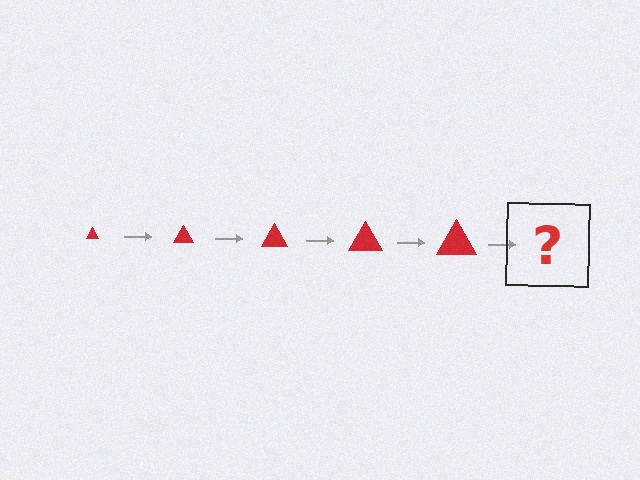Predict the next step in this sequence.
The next step is a red triangle, larger than the previous one.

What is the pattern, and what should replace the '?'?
The pattern is that the triangle gets progressively larger each step. The '?' should be a red triangle, larger than the previous one.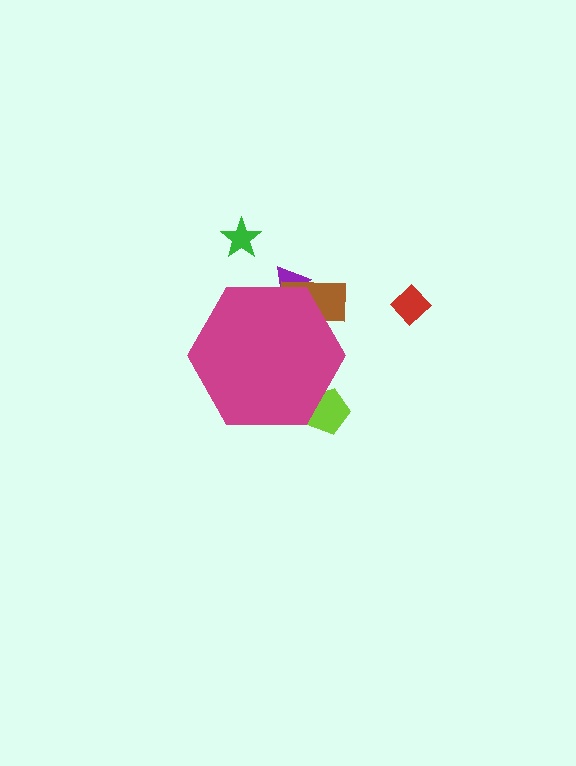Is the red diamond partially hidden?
No, the red diamond is fully visible.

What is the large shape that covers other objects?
A magenta hexagon.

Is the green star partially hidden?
No, the green star is fully visible.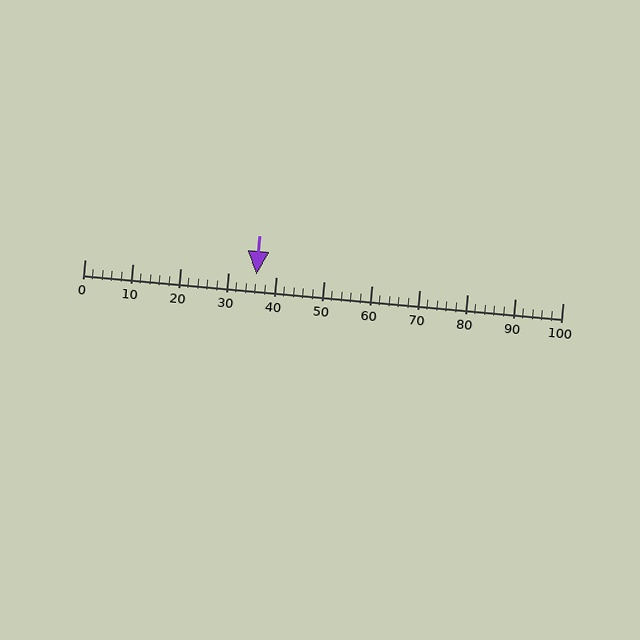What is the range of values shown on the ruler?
The ruler shows values from 0 to 100.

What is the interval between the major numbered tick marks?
The major tick marks are spaced 10 units apart.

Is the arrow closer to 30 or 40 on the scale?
The arrow is closer to 40.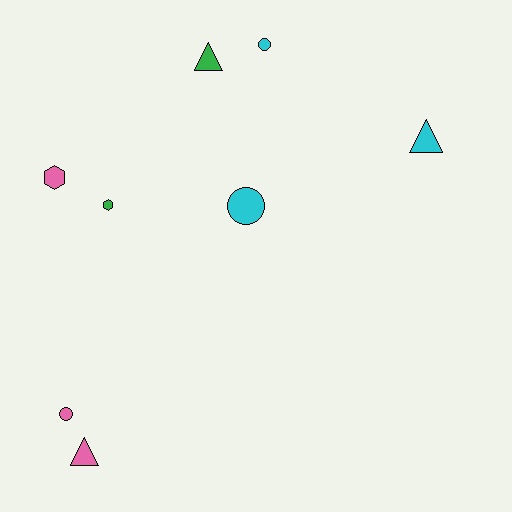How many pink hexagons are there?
There is 1 pink hexagon.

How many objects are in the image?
There are 8 objects.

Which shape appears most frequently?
Triangle, with 3 objects.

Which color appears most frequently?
Pink, with 3 objects.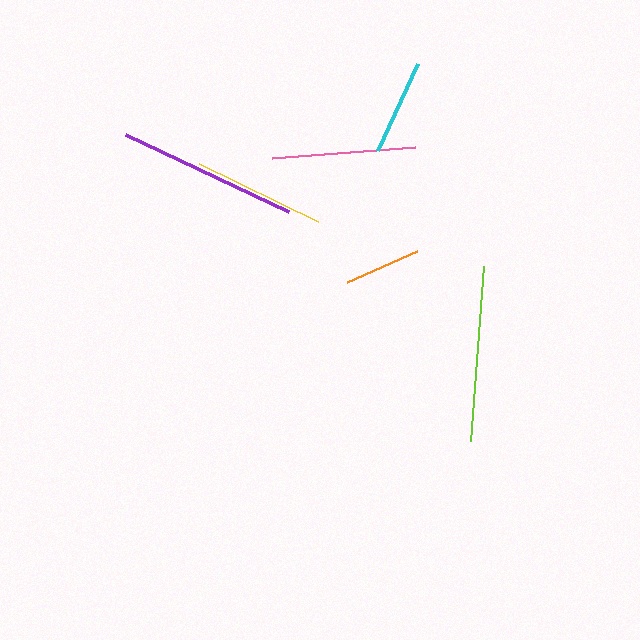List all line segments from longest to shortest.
From longest to shortest: purple, lime, pink, yellow, cyan, orange.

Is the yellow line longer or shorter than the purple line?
The purple line is longer than the yellow line.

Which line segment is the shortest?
The orange line is the shortest at approximately 76 pixels.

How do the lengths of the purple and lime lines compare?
The purple and lime lines are approximately the same length.